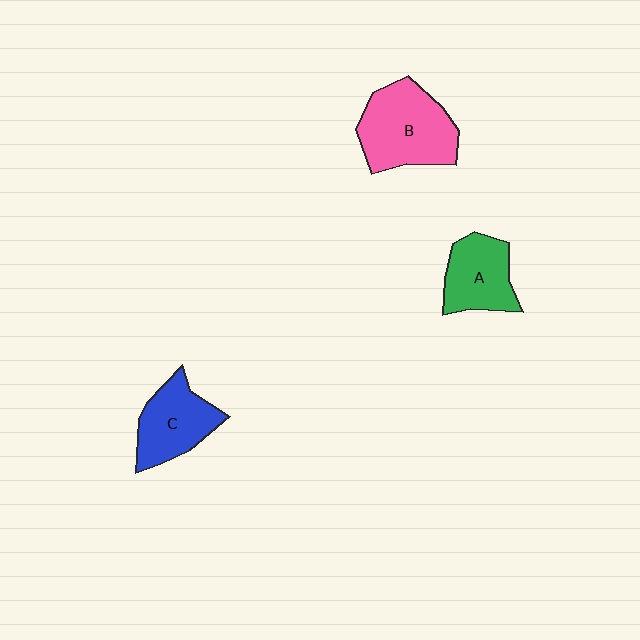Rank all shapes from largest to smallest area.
From largest to smallest: B (pink), C (blue), A (green).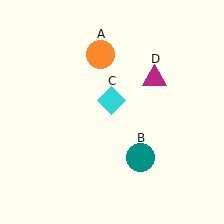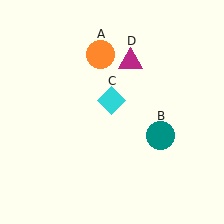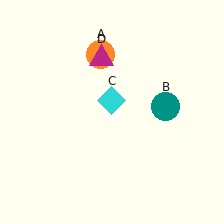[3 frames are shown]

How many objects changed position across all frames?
2 objects changed position: teal circle (object B), magenta triangle (object D).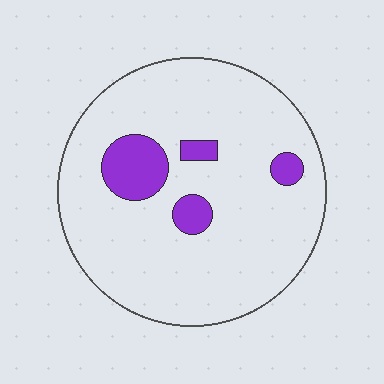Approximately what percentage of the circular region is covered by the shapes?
Approximately 10%.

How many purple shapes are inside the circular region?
4.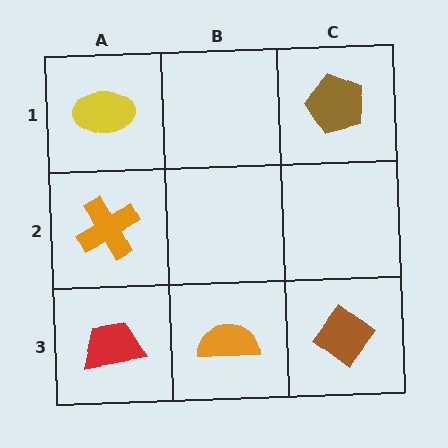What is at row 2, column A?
An orange cross.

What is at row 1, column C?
A brown pentagon.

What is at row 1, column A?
A yellow ellipse.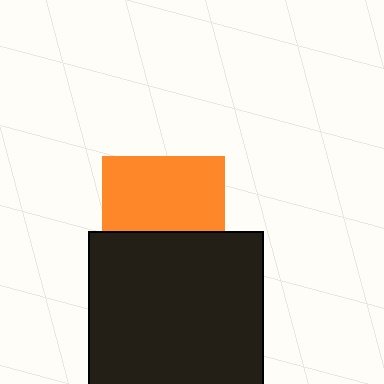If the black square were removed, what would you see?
You would see the complete orange square.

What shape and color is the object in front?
The object in front is a black square.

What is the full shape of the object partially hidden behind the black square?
The partially hidden object is an orange square.